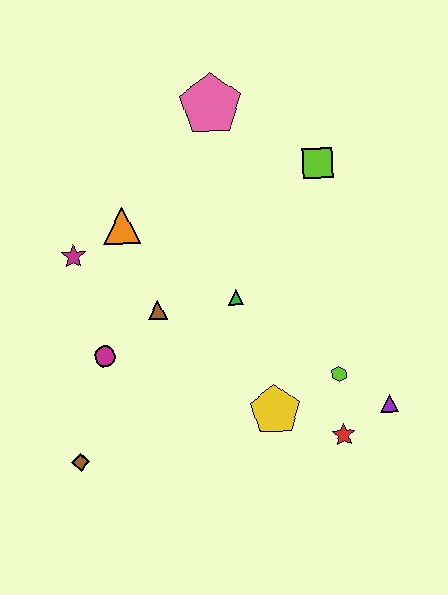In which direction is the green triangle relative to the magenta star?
The green triangle is to the right of the magenta star.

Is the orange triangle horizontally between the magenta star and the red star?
Yes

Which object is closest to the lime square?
The pink pentagon is closest to the lime square.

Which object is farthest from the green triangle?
The brown diamond is farthest from the green triangle.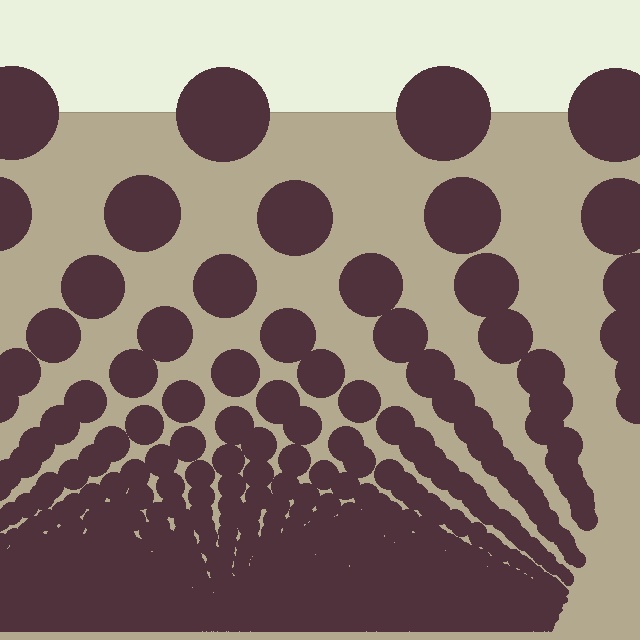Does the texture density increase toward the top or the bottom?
Density increases toward the bottom.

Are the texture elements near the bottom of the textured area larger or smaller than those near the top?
Smaller. The gradient is inverted — elements near the bottom are smaller and denser.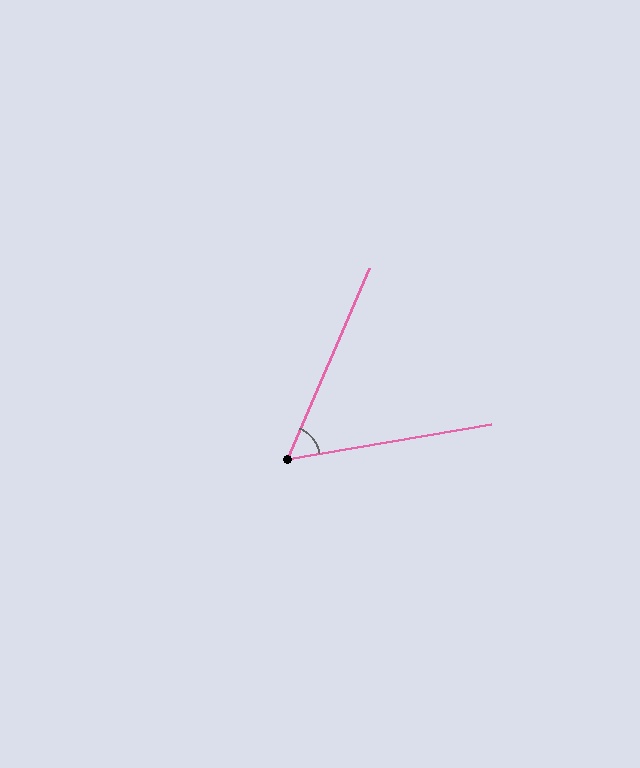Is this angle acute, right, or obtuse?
It is acute.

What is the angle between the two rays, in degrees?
Approximately 57 degrees.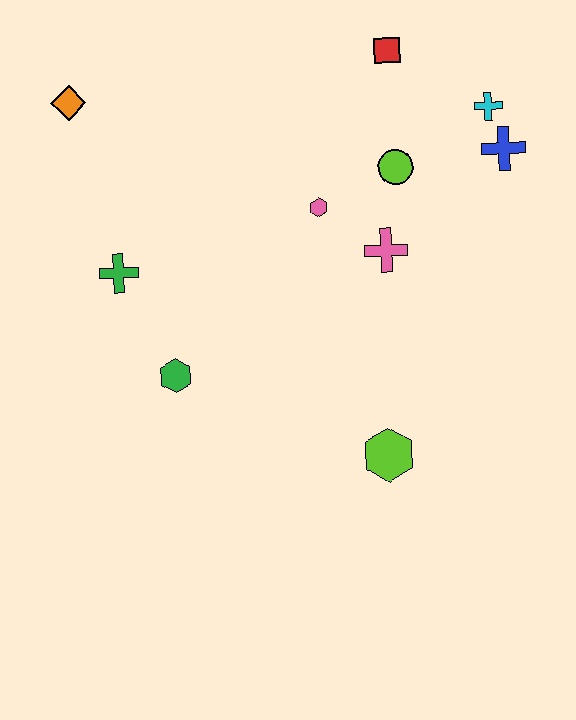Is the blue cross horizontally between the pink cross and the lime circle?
No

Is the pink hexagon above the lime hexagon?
Yes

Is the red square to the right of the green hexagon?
Yes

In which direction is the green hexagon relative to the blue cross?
The green hexagon is to the left of the blue cross.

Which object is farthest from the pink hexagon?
The orange diamond is farthest from the pink hexagon.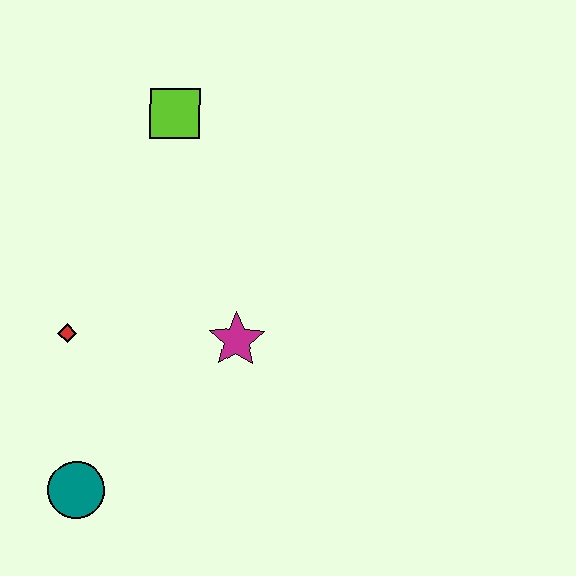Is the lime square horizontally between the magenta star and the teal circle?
Yes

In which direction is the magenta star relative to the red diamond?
The magenta star is to the right of the red diamond.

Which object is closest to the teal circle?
The red diamond is closest to the teal circle.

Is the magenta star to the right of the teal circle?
Yes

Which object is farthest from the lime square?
The teal circle is farthest from the lime square.